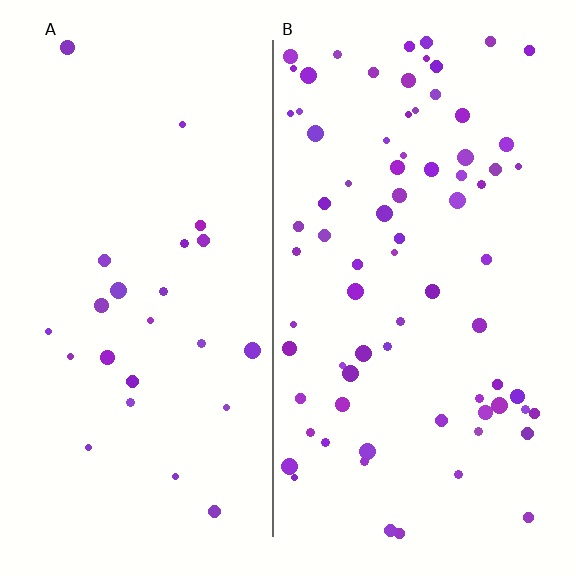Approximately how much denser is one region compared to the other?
Approximately 2.9× — region B over region A.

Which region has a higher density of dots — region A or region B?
B (the right).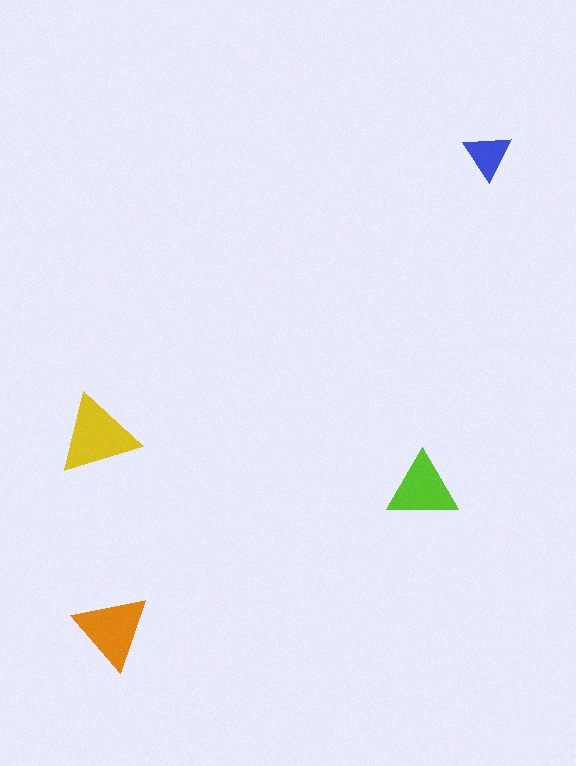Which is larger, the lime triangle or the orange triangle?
The orange one.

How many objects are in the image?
There are 4 objects in the image.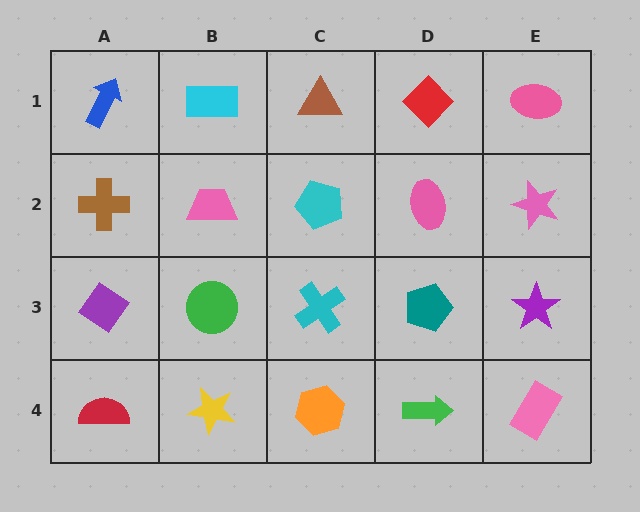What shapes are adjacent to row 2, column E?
A pink ellipse (row 1, column E), a purple star (row 3, column E), a pink ellipse (row 2, column D).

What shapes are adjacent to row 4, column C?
A cyan cross (row 3, column C), a yellow star (row 4, column B), a green arrow (row 4, column D).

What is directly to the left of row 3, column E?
A teal pentagon.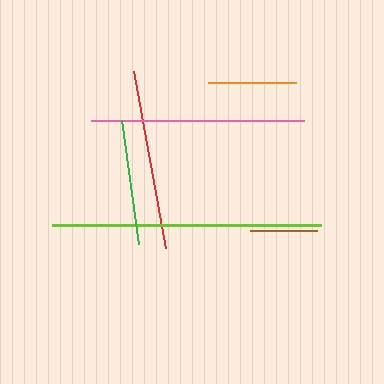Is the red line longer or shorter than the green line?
The red line is longer than the green line.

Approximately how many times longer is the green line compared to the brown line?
The green line is approximately 1.9 times the length of the brown line.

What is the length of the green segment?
The green segment is approximately 125 pixels long.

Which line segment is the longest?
The lime line is the longest at approximately 268 pixels.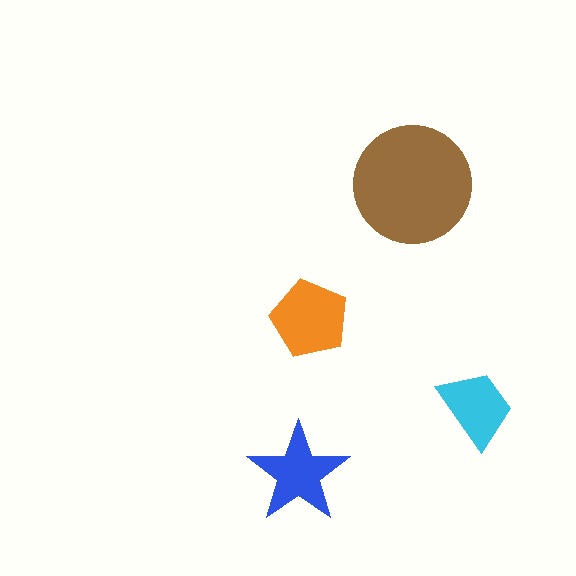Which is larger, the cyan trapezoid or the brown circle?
The brown circle.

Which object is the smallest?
The cyan trapezoid.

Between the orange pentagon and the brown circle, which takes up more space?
The brown circle.